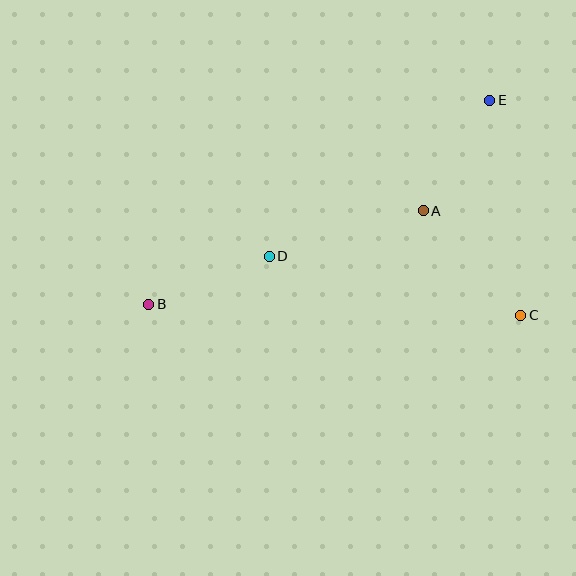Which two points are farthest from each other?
Points B and E are farthest from each other.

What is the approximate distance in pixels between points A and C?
The distance between A and C is approximately 143 pixels.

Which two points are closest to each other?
Points A and E are closest to each other.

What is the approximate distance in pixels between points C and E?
The distance between C and E is approximately 217 pixels.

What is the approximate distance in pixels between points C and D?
The distance between C and D is approximately 258 pixels.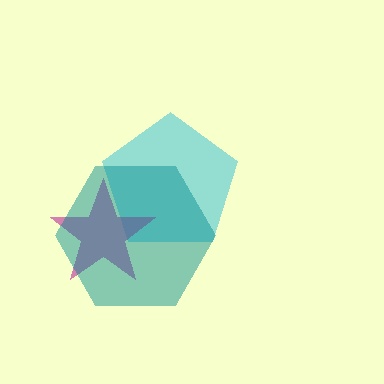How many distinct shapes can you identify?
There are 3 distinct shapes: a cyan pentagon, a magenta star, a teal hexagon.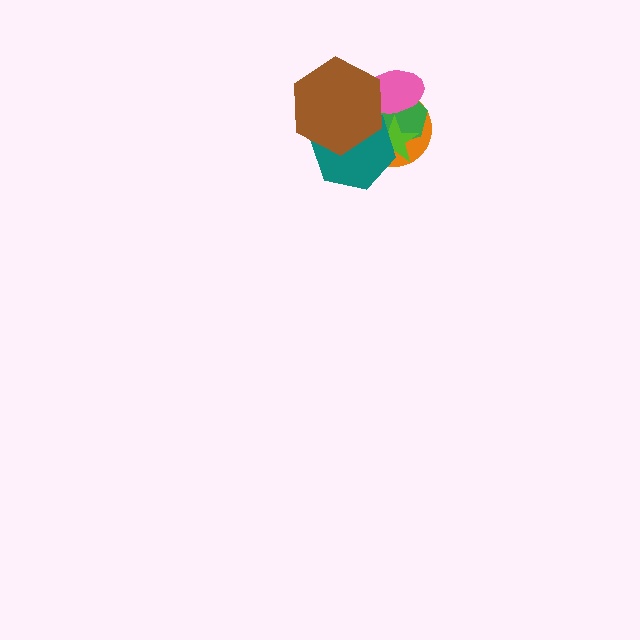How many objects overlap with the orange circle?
5 objects overlap with the orange circle.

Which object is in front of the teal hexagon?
The brown hexagon is in front of the teal hexagon.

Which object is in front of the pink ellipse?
The brown hexagon is in front of the pink ellipse.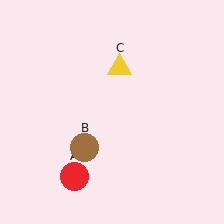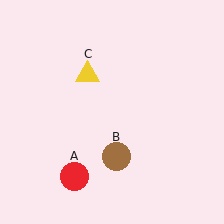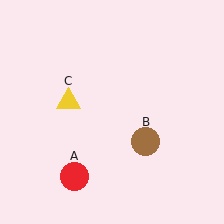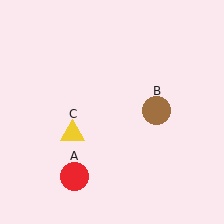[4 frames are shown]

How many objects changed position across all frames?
2 objects changed position: brown circle (object B), yellow triangle (object C).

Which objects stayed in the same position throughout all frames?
Red circle (object A) remained stationary.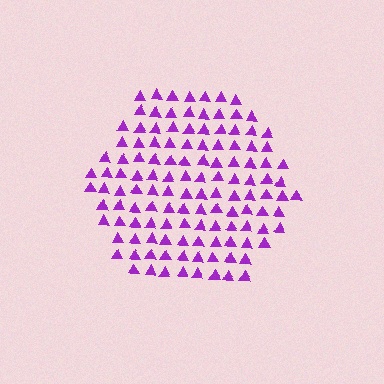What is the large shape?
The large shape is a hexagon.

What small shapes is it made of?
It is made of small triangles.